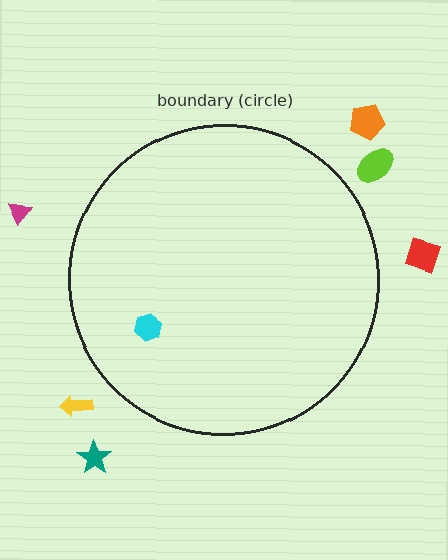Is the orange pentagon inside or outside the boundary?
Outside.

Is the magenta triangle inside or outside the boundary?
Outside.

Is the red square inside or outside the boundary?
Outside.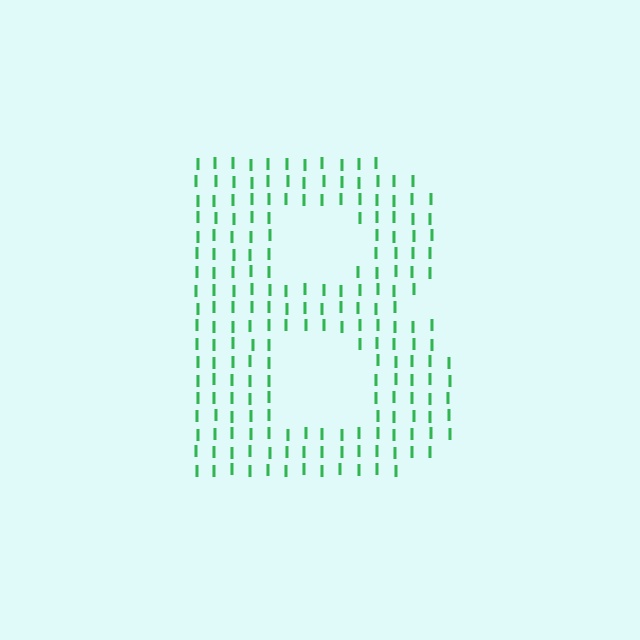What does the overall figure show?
The overall figure shows the letter B.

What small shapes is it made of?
It is made of small letter I's.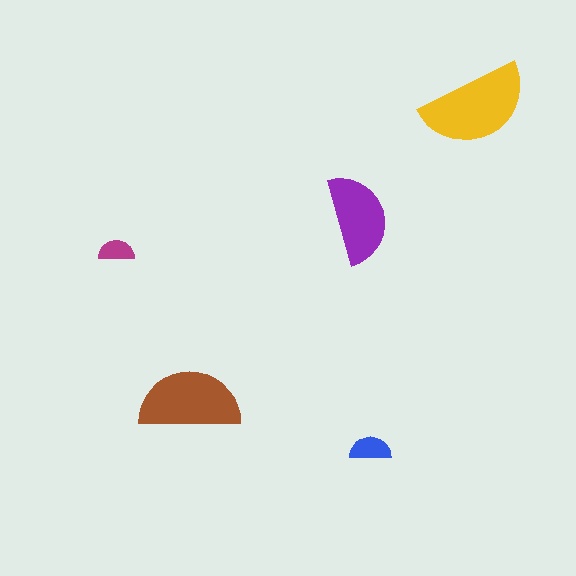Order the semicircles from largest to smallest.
the yellow one, the brown one, the purple one, the blue one, the magenta one.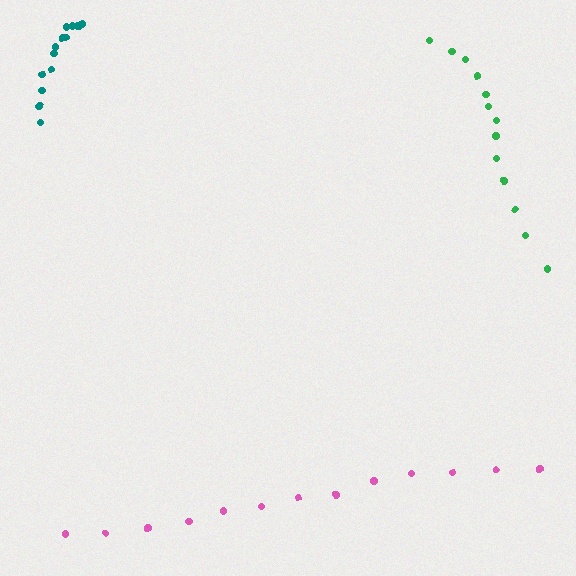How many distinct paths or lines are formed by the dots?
There are 3 distinct paths.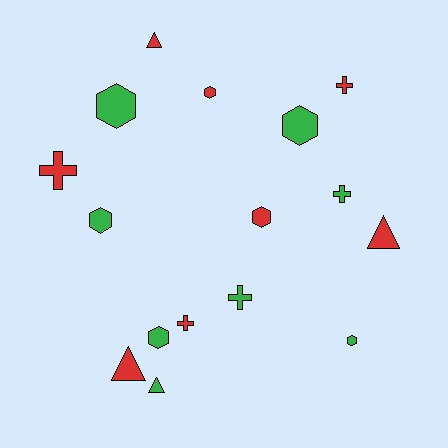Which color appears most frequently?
Red, with 8 objects.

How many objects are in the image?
There are 16 objects.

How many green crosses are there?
There are 2 green crosses.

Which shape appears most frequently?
Hexagon, with 7 objects.